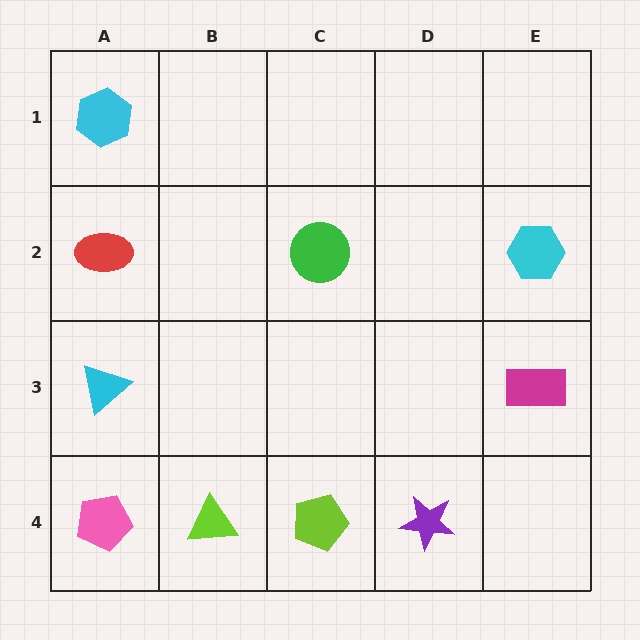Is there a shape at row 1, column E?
No, that cell is empty.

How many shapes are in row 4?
4 shapes.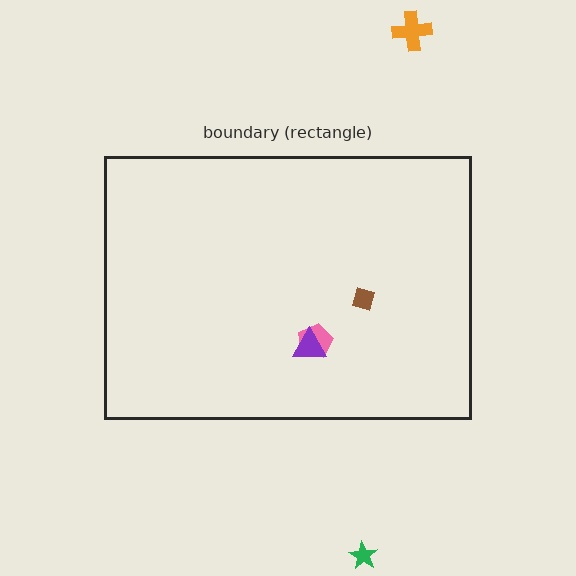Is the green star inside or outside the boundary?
Outside.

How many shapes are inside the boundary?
3 inside, 2 outside.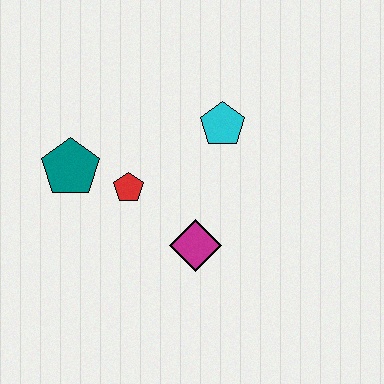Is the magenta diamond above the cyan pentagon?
No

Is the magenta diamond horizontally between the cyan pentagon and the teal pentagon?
Yes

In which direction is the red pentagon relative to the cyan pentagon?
The red pentagon is to the left of the cyan pentagon.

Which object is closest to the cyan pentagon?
The red pentagon is closest to the cyan pentagon.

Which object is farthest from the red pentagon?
The cyan pentagon is farthest from the red pentagon.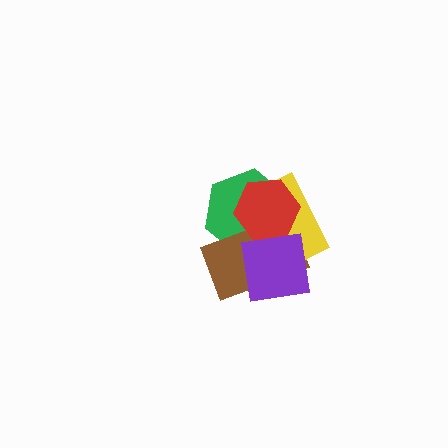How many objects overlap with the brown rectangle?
4 objects overlap with the brown rectangle.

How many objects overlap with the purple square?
4 objects overlap with the purple square.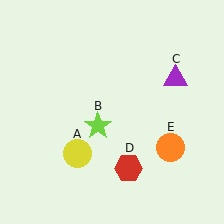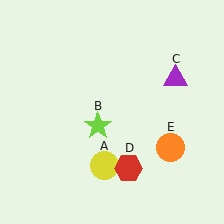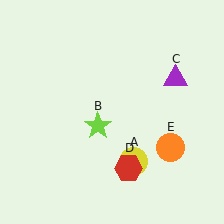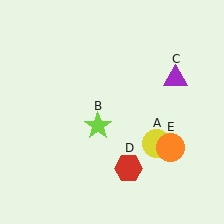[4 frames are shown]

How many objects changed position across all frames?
1 object changed position: yellow circle (object A).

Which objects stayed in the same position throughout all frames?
Lime star (object B) and purple triangle (object C) and red hexagon (object D) and orange circle (object E) remained stationary.